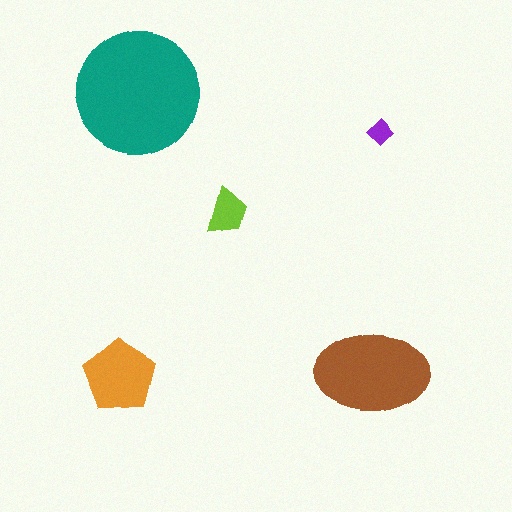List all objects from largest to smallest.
The teal circle, the brown ellipse, the orange pentagon, the lime trapezoid, the purple diamond.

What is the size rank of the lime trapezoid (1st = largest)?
4th.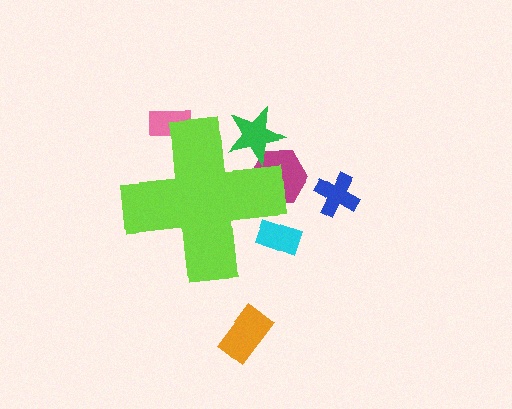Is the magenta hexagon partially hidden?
Yes, the magenta hexagon is partially hidden behind the lime cross.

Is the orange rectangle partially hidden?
No, the orange rectangle is fully visible.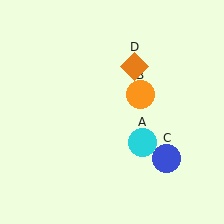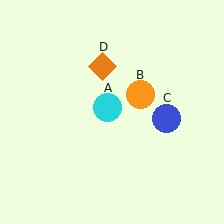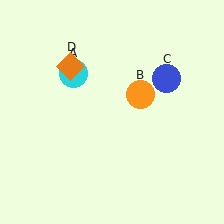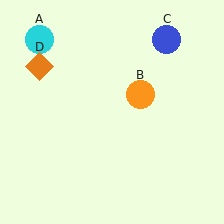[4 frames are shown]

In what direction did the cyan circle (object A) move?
The cyan circle (object A) moved up and to the left.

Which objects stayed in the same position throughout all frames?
Orange circle (object B) remained stationary.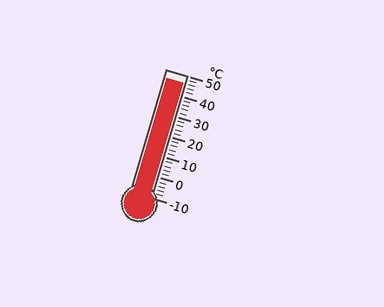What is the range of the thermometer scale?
The thermometer scale ranges from -10°C to 50°C.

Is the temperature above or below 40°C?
The temperature is above 40°C.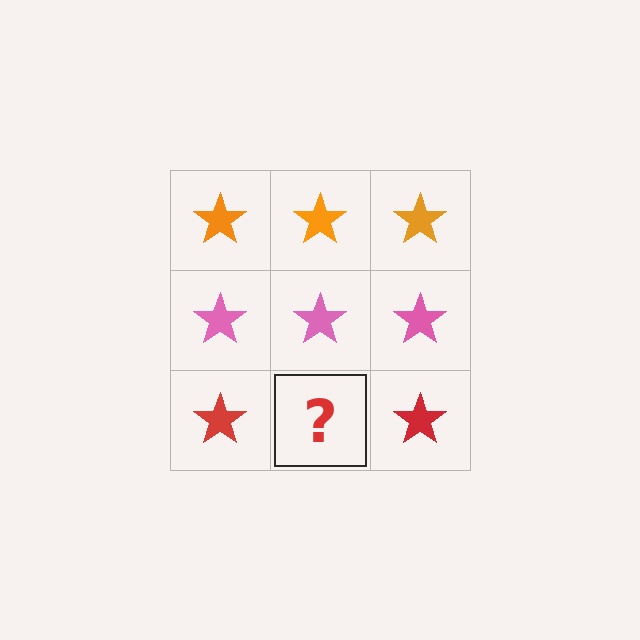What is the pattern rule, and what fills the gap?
The rule is that each row has a consistent color. The gap should be filled with a red star.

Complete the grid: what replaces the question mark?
The question mark should be replaced with a red star.